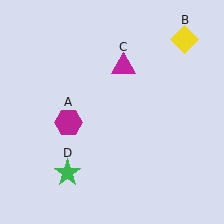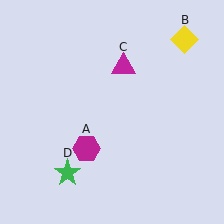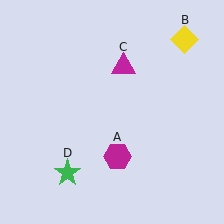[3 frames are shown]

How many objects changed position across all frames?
1 object changed position: magenta hexagon (object A).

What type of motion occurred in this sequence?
The magenta hexagon (object A) rotated counterclockwise around the center of the scene.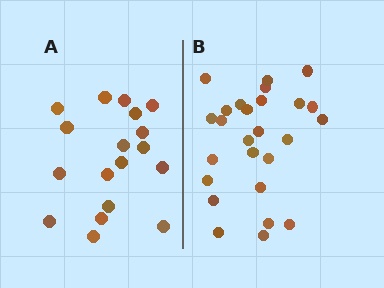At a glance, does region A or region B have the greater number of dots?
Region B (the right region) has more dots.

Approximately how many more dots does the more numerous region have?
Region B has roughly 8 or so more dots than region A.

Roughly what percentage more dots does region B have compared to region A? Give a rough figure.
About 45% more.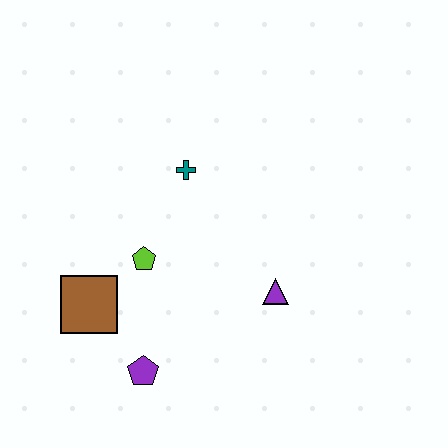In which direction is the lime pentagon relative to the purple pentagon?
The lime pentagon is above the purple pentagon.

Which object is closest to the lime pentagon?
The brown square is closest to the lime pentagon.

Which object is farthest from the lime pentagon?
The purple triangle is farthest from the lime pentagon.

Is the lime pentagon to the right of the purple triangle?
No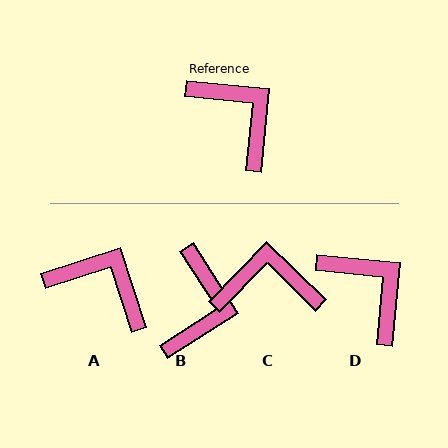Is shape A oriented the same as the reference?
No, it is off by about 23 degrees.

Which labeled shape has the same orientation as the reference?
D.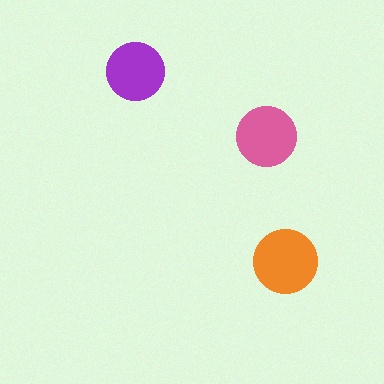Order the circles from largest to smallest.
the orange one, the pink one, the purple one.